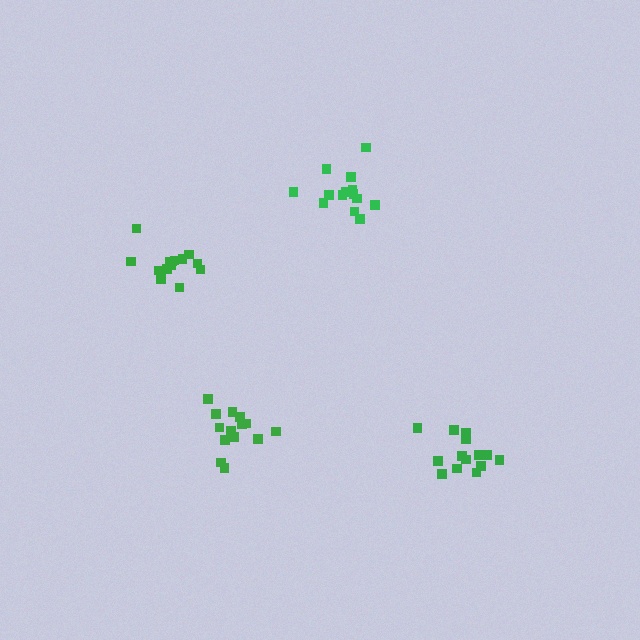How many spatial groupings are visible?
There are 4 spatial groupings.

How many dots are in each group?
Group 1: 14 dots, Group 2: 14 dots, Group 3: 16 dots, Group 4: 15 dots (59 total).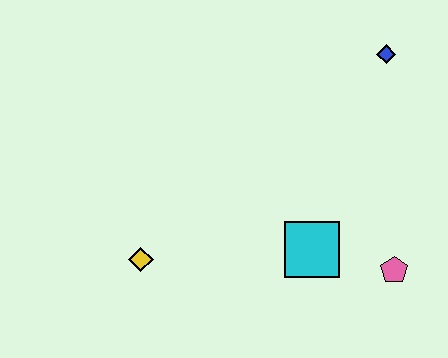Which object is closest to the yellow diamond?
The cyan square is closest to the yellow diamond.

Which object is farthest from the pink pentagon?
The yellow diamond is farthest from the pink pentagon.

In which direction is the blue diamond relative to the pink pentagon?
The blue diamond is above the pink pentagon.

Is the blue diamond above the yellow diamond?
Yes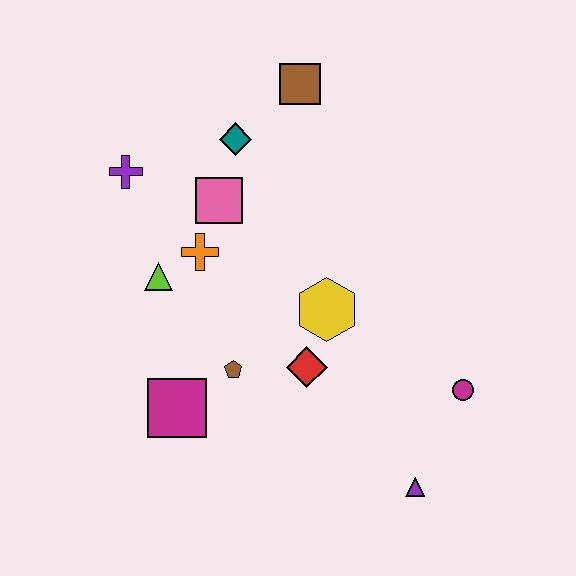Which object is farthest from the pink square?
The purple triangle is farthest from the pink square.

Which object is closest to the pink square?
The orange cross is closest to the pink square.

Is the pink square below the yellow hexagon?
No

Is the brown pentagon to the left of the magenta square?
No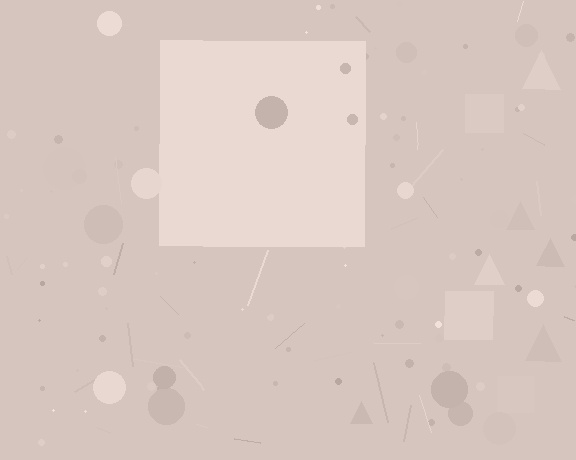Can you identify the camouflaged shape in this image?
The camouflaged shape is a square.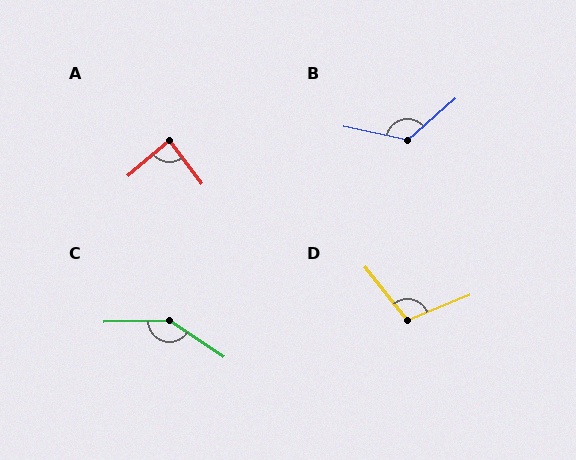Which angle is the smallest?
A, at approximately 86 degrees.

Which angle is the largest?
C, at approximately 145 degrees.